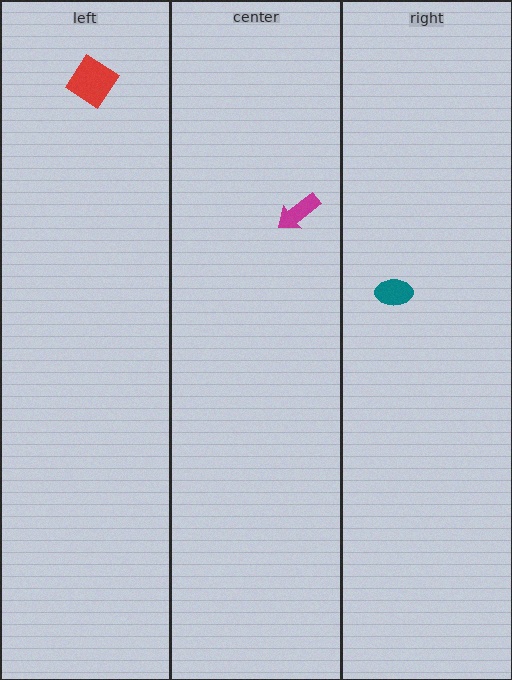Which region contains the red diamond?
The left region.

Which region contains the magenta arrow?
The center region.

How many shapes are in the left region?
1.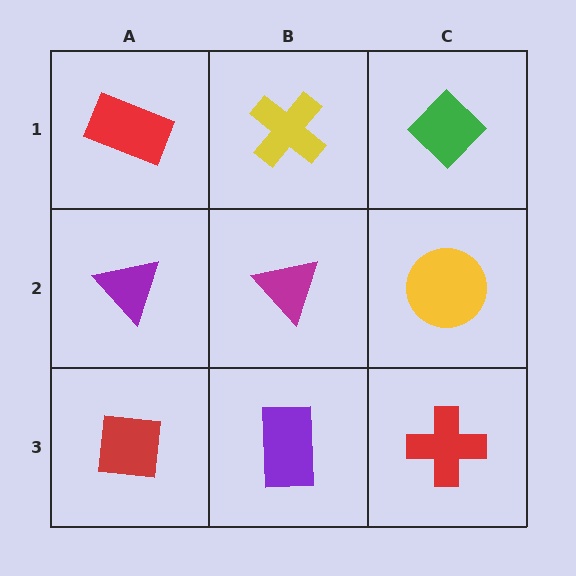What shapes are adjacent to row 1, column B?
A magenta triangle (row 2, column B), a red rectangle (row 1, column A), a green diamond (row 1, column C).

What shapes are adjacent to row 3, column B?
A magenta triangle (row 2, column B), a red square (row 3, column A), a red cross (row 3, column C).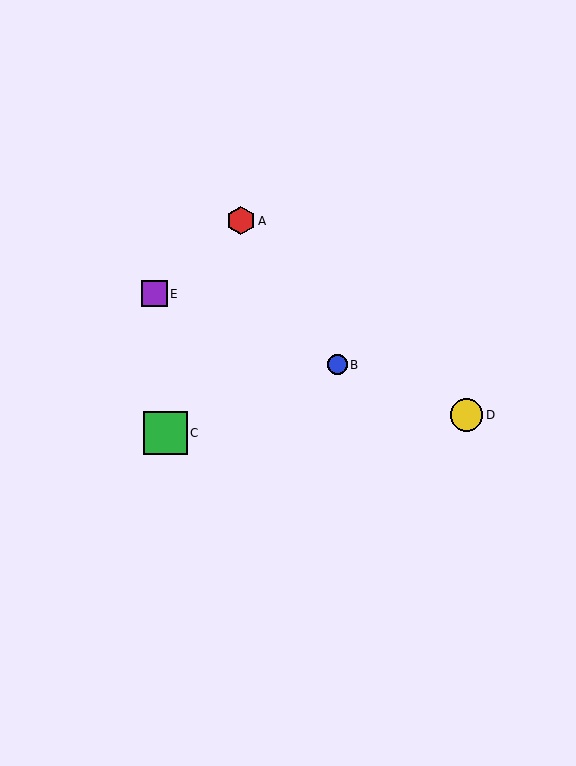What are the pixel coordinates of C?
Object C is at (166, 433).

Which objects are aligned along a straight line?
Objects B, D, E are aligned along a straight line.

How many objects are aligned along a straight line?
3 objects (B, D, E) are aligned along a straight line.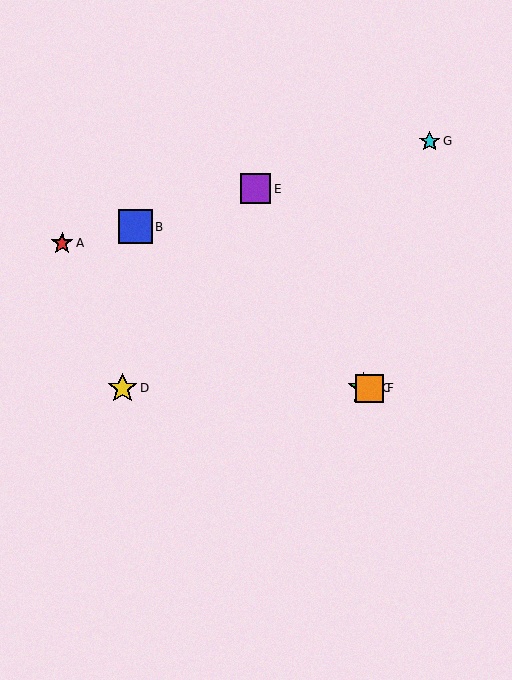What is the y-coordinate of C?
Object C is at y≈388.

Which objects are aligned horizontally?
Objects C, D, F are aligned horizontally.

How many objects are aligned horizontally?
3 objects (C, D, F) are aligned horizontally.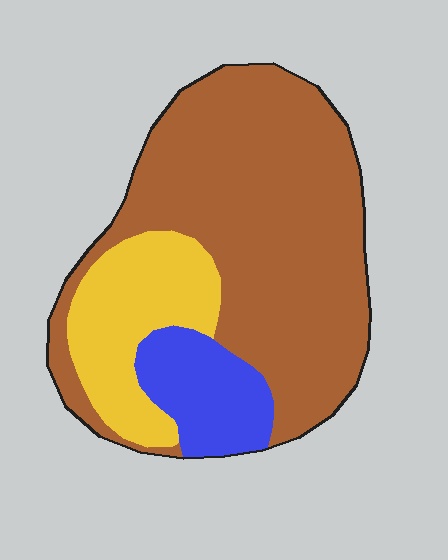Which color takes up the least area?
Blue, at roughly 15%.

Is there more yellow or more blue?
Yellow.